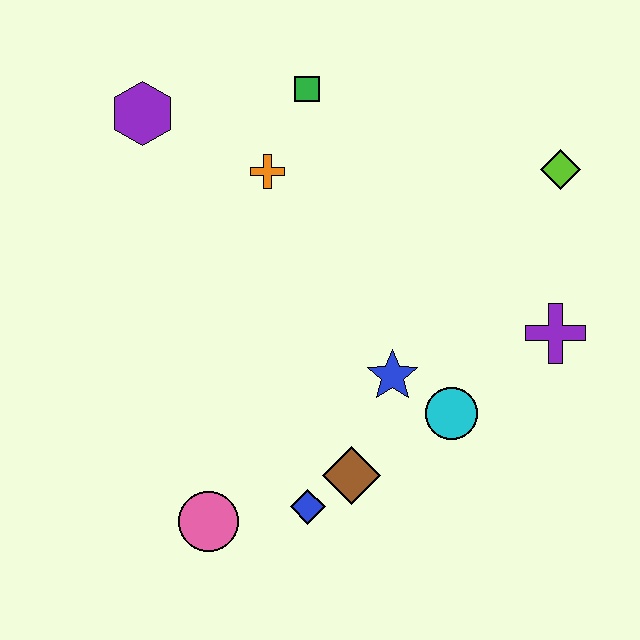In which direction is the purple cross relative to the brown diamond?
The purple cross is to the right of the brown diamond.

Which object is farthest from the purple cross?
The purple hexagon is farthest from the purple cross.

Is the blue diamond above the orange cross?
No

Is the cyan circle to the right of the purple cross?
No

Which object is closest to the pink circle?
The blue diamond is closest to the pink circle.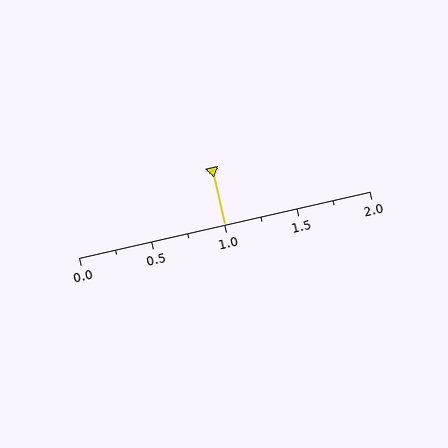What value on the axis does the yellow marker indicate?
The marker indicates approximately 1.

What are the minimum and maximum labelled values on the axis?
The axis runs from 0.0 to 2.0.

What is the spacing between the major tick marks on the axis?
The major ticks are spaced 0.5 apart.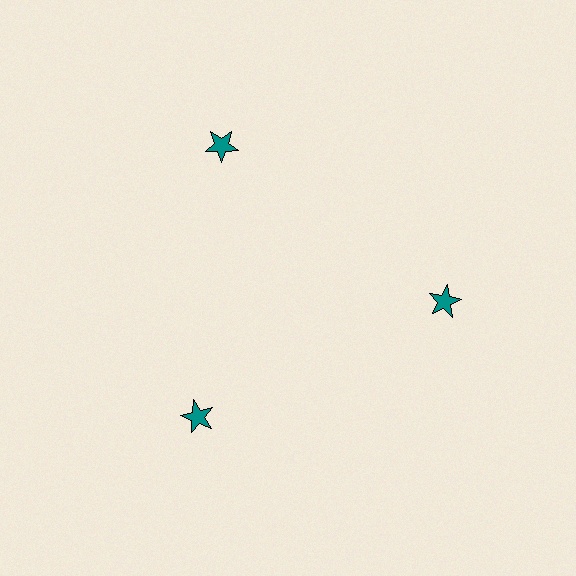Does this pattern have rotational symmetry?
Yes, this pattern has 3-fold rotational symmetry. It looks the same after rotating 120 degrees around the center.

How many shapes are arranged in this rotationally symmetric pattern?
There are 3 shapes, arranged in 3 groups of 1.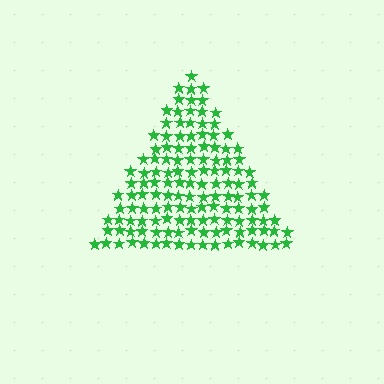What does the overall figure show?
The overall figure shows a triangle.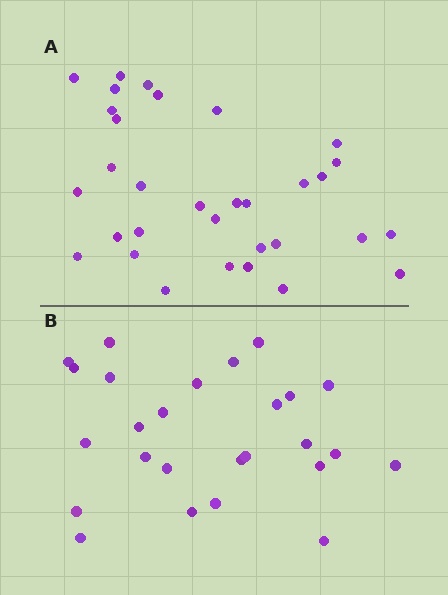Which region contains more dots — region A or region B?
Region A (the top region) has more dots.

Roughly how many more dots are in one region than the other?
Region A has about 6 more dots than region B.